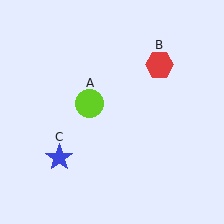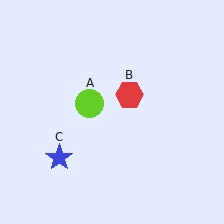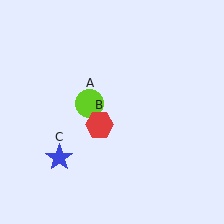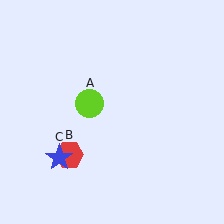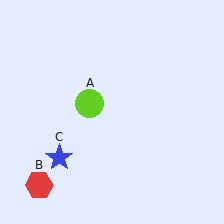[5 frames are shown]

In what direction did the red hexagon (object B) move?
The red hexagon (object B) moved down and to the left.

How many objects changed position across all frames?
1 object changed position: red hexagon (object B).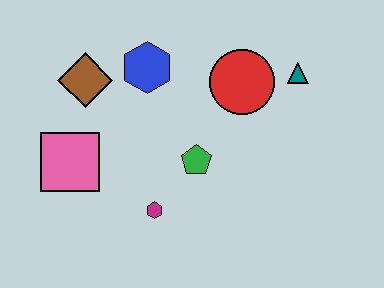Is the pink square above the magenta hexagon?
Yes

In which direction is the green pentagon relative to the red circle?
The green pentagon is below the red circle.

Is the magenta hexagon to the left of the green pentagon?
Yes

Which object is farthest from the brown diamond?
The teal triangle is farthest from the brown diamond.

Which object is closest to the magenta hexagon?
The green pentagon is closest to the magenta hexagon.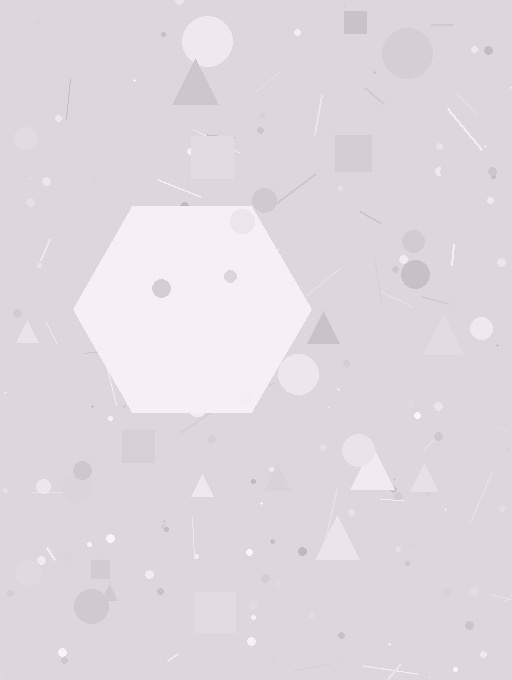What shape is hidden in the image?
A hexagon is hidden in the image.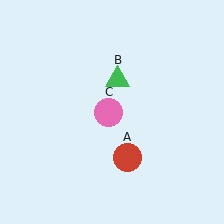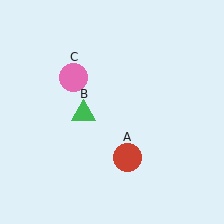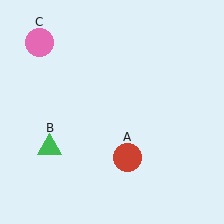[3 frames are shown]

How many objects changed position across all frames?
2 objects changed position: green triangle (object B), pink circle (object C).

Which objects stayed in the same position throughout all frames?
Red circle (object A) remained stationary.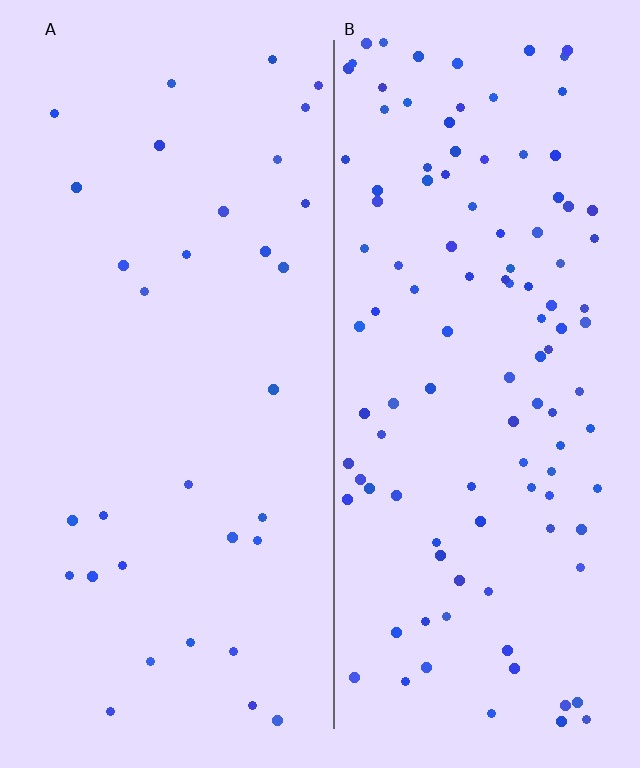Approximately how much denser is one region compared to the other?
Approximately 3.4× — region B over region A.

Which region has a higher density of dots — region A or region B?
B (the right).